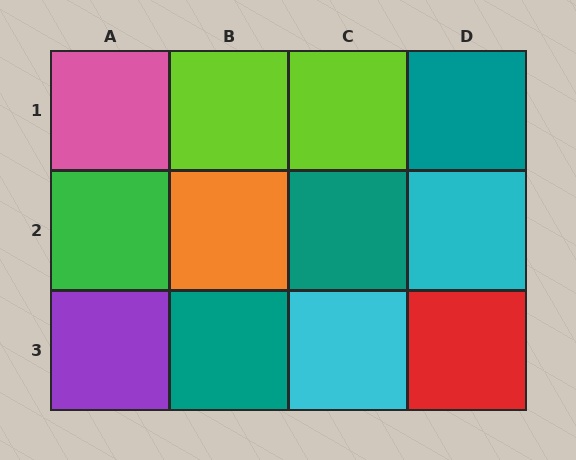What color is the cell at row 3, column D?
Red.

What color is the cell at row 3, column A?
Purple.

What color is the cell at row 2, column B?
Orange.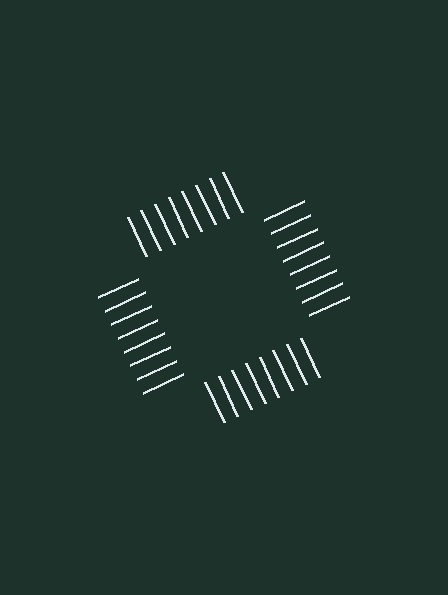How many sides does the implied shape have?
4 sides — the line-ends trace a square.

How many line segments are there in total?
32 — 8 along each of the 4 edges.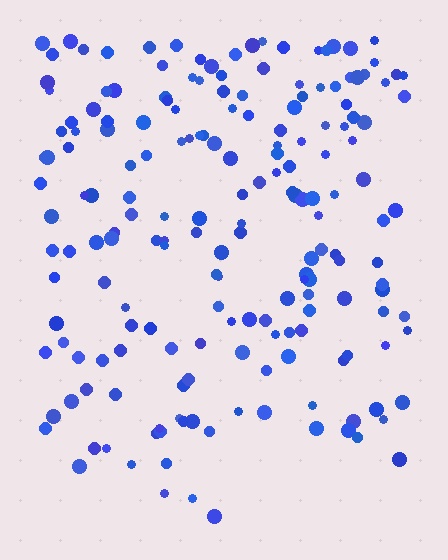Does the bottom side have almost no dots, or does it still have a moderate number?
Still a moderate number, just noticeably fewer than the top.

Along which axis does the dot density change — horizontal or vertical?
Vertical.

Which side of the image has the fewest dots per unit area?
The bottom.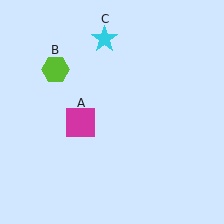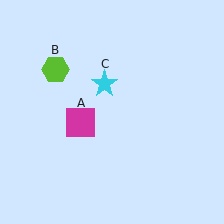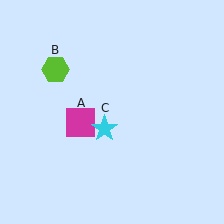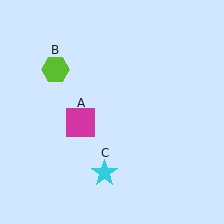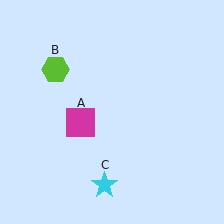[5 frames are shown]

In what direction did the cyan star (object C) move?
The cyan star (object C) moved down.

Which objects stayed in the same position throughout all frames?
Magenta square (object A) and lime hexagon (object B) remained stationary.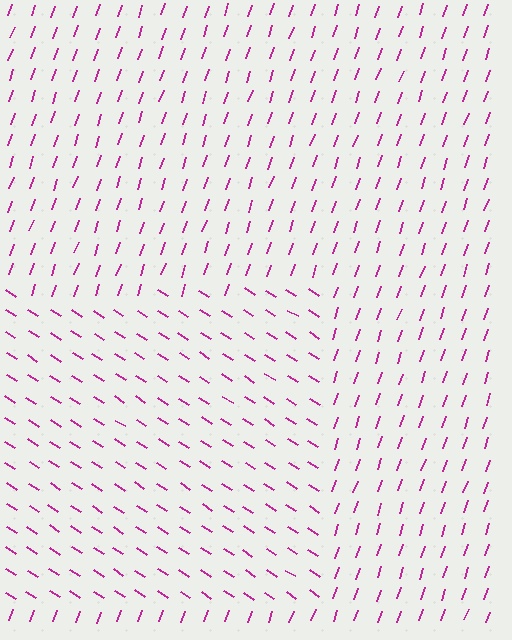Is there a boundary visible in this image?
Yes, there is a texture boundary formed by a change in line orientation.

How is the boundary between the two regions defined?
The boundary is defined purely by a change in line orientation (approximately 76 degrees difference). All lines are the same color and thickness.